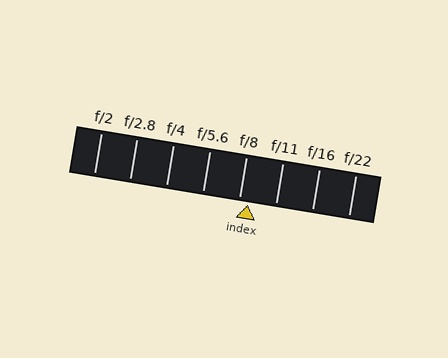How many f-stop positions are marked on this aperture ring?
There are 8 f-stop positions marked.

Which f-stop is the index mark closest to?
The index mark is closest to f/8.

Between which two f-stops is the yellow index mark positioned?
The index mark is between f/8 and f/11.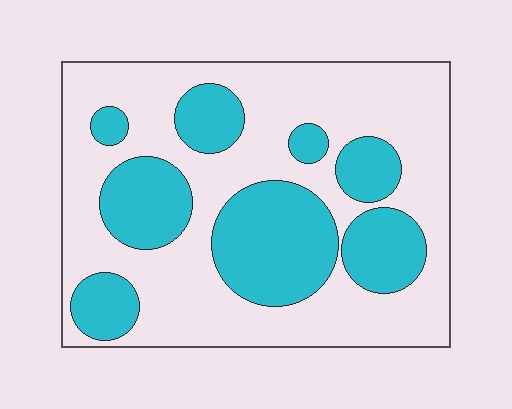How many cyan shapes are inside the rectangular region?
8.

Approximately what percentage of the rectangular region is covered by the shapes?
Approximately 35%.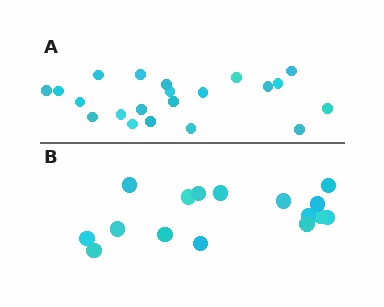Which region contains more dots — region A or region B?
Region A (the top region) has more dots.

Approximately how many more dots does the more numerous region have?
Region A has about 5 more dots than region B.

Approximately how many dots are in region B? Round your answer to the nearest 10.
About 20 dots. (The exact count is 16, which rounds to 20.)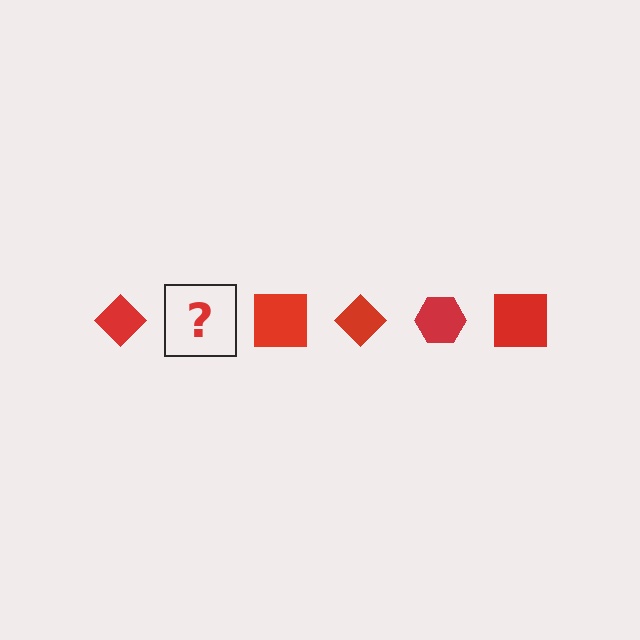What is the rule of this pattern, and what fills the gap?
The rule is that the pattern cycles through diamond, hexagon, square shapes in red. The gap should be filled with a red hexagon.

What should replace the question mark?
The question mark should be replaced with a red hexagon.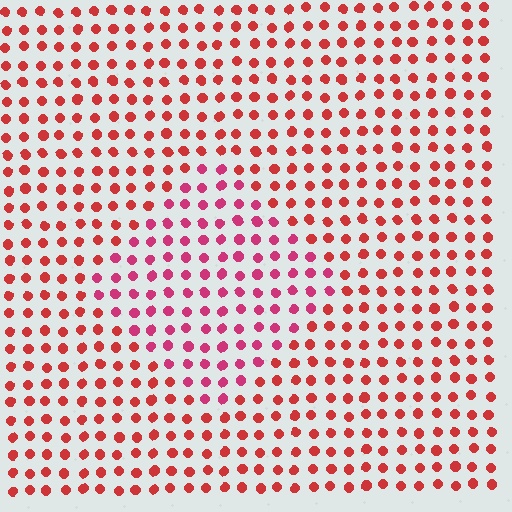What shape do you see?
I see a diamond.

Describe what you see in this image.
The image is filled with small red elements in a uniform arrangement. A diamond-shaped region is visible where the elements are tinted to a slightly different hue, forming a subtle color boundary.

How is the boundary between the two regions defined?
The boundary is defined purely by a slight shift in hue (about 26 degrees). Spacing, size, and orientation are identical on both sides.